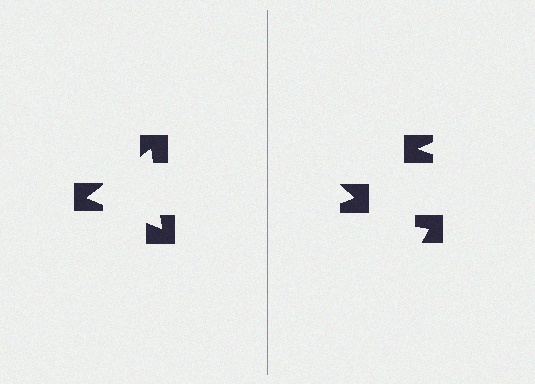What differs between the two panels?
The notched squares are positioned identically on both sides; only the wedge orientations differ. On the left they align to a triangle; on the right they are misaligned.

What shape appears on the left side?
An illusory triangle.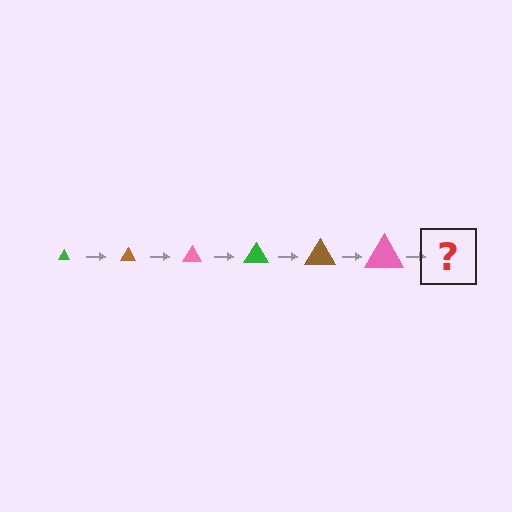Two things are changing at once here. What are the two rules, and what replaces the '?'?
The two rules are that the triangle grows larger each step and the color cycles through green, brown, and pink. The '?' should be a green triangle, larger than the previous one.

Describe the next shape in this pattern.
It should be a green triangle, larger than the previous one.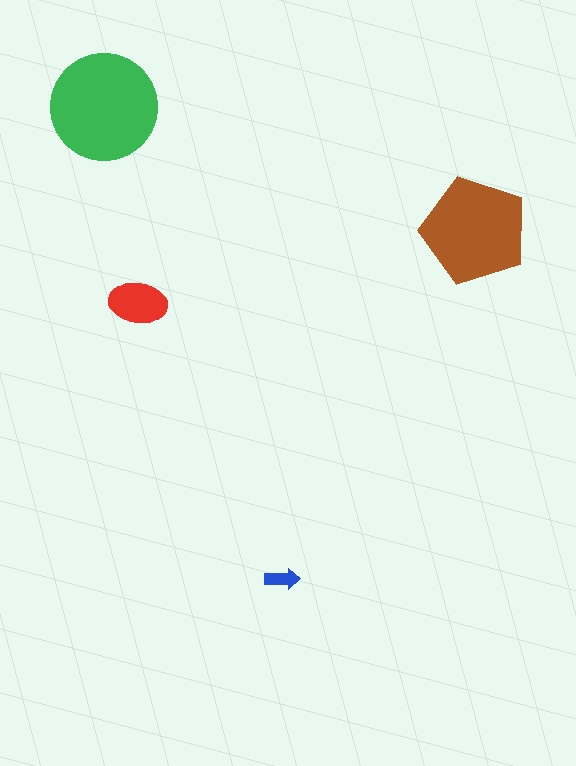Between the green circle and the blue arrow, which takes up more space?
The green circle.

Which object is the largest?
The green circle.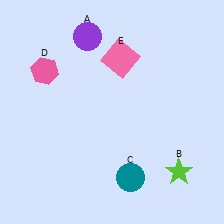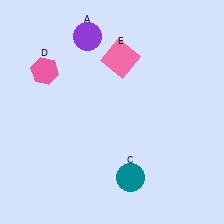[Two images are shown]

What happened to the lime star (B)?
The lime star (B) was removed in Image 2. It was in the bottom-right area of Image 1.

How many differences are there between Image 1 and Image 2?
There is 1 difference between the two images.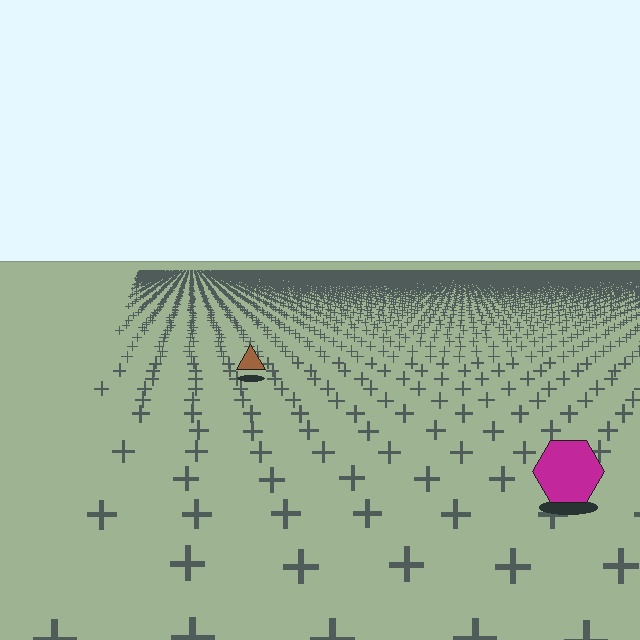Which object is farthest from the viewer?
The brown triangle is farthest from the viewer. It appears smaller and the ground texture around it is denser.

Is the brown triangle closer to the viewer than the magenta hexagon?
No. The magenta hexagon is closer — you can tell from the texture gradient: the ground texture is coarser near it.